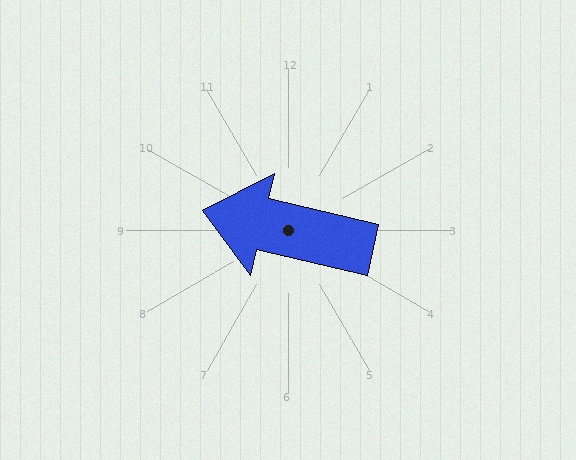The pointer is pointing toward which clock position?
Roughly 9 o'clock.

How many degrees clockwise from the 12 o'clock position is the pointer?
Approximately 283 degrees.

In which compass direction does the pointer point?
West.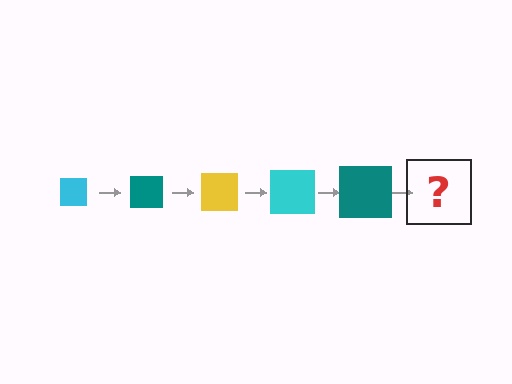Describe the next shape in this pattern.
It should be a yellow square, larger than the previous one.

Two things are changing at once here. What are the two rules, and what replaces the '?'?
The two rules are that the square grows larger each step and the color cycles through cyan, teal, and yellow. The '?' should be a yellow square, larger than the previous one.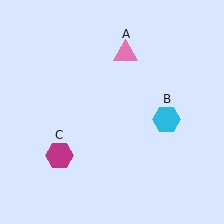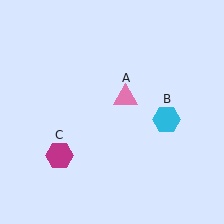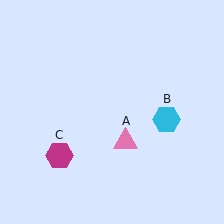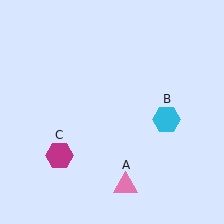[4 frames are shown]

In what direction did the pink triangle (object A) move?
The pink triangle (object A) moved down.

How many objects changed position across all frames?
1 object changed position: pink triangle (object A).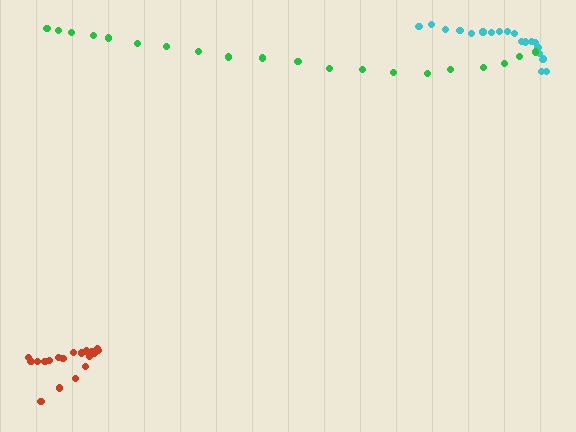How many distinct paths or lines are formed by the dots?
There are 3 distinct paths.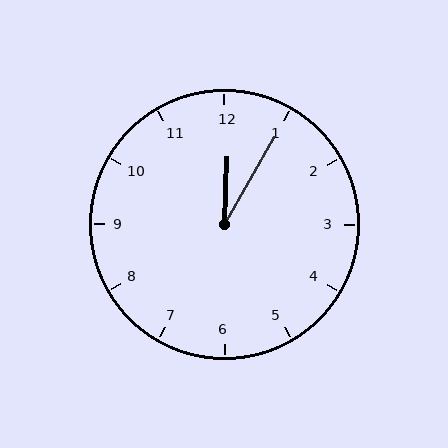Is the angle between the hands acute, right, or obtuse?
It is acute.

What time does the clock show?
12:05.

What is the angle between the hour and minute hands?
Approximately 28 degrees.